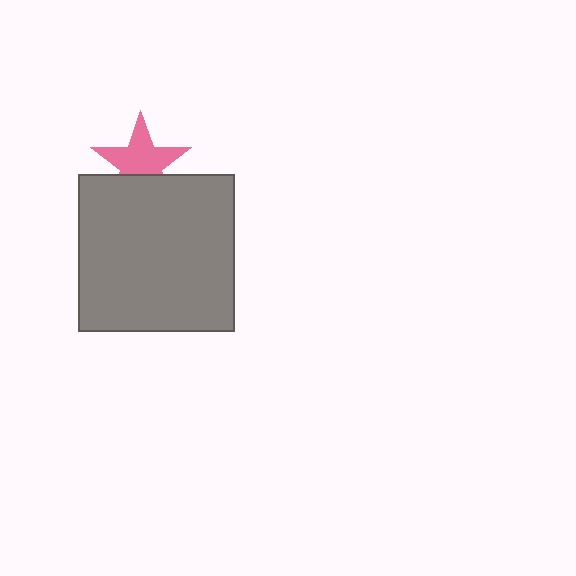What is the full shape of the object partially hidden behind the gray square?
The partially hidden object is a pink star.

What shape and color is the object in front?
The object in front is a gray square.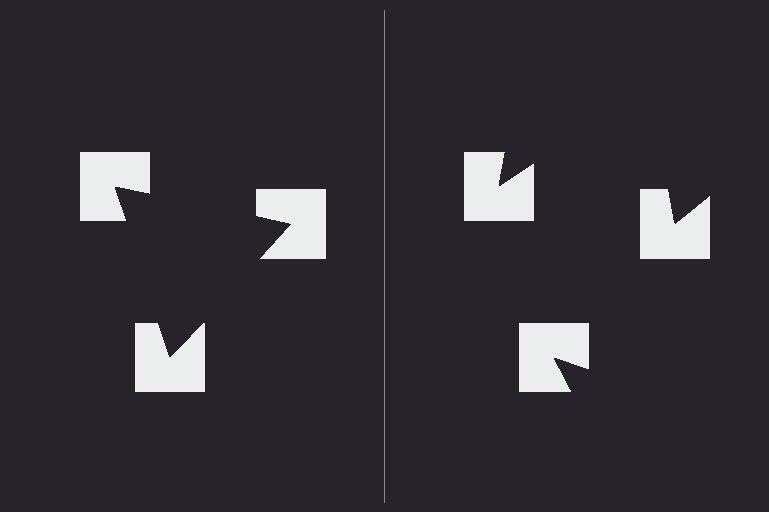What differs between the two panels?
The notched squares are positioned identically on both sides; only the wedge orientations differ. On the left they align to a triangle; on the right they are misaligned.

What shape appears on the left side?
An illusory triangle.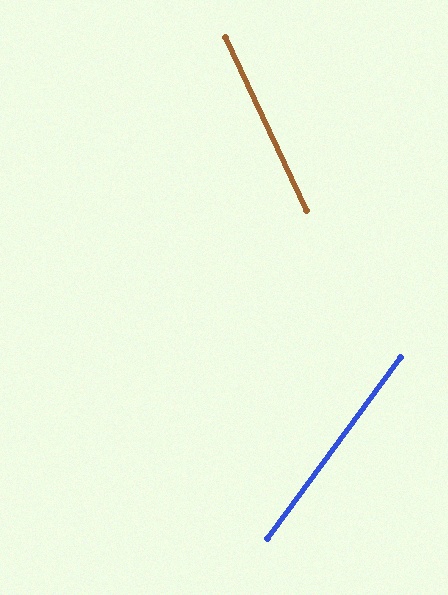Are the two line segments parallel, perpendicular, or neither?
Neither parallel nor perpendicular — they differ by about 61°.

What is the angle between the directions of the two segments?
Approximately 61 degrees.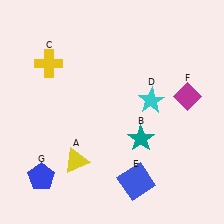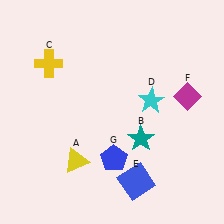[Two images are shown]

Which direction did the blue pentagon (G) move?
The blue pentagon (G) moved right.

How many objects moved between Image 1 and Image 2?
1 object moved between the two images.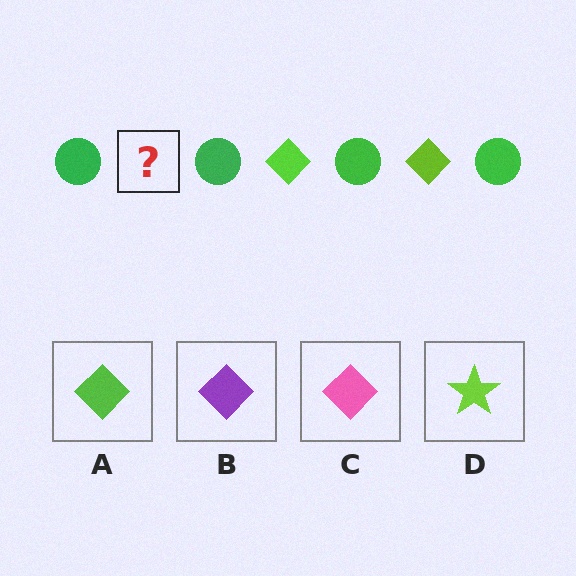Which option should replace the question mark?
Option A.